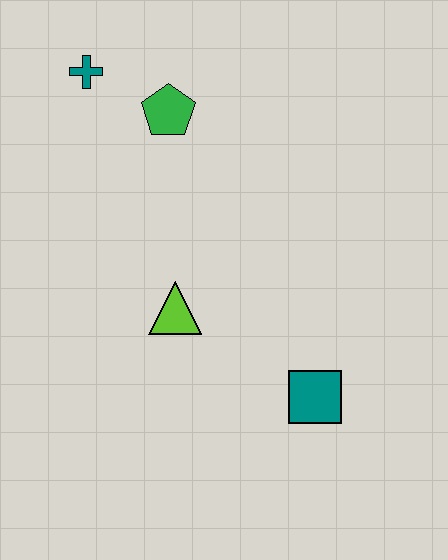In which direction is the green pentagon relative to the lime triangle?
The green pentagon is above the lime triangle.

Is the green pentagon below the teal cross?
Yes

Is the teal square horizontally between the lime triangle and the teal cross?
No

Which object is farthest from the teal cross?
The teal square is farthest from the teal cross.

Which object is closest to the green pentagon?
The teal cross is closest to the green pentagon.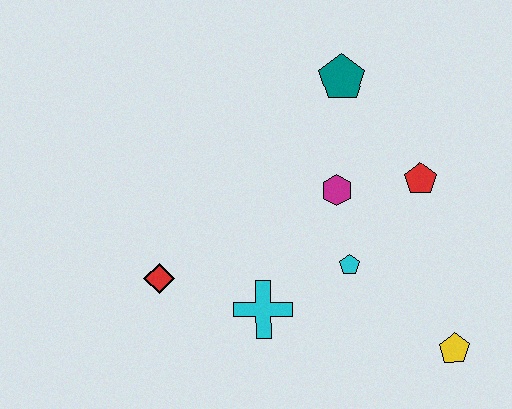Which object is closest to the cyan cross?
The cyan pentagon is closest to the cyan cross.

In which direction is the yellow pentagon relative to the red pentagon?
The yellow pentagon is below the red pentagon.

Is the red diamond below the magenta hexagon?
Yes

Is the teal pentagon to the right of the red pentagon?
No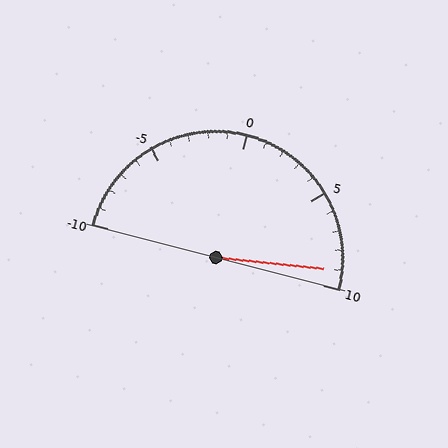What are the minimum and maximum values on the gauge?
The gauge ranges from -10 to 10.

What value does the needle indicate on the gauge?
The needle indicates approximately 9.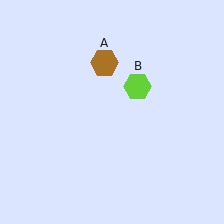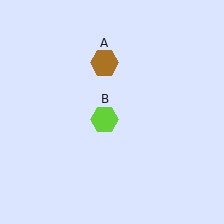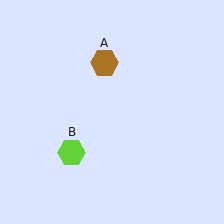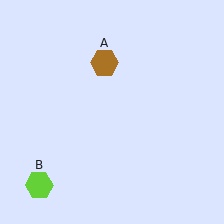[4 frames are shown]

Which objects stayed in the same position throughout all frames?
Brown hexagon (object A) remained stationary.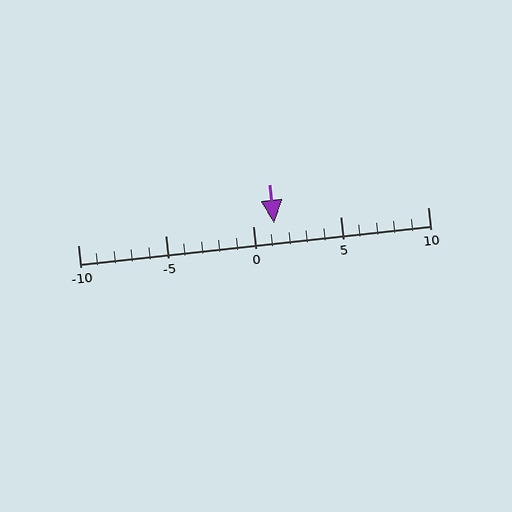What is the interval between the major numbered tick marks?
The major tick marks are spaced 5 units apart.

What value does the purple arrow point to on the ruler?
The purple arrow points to approximately 1.